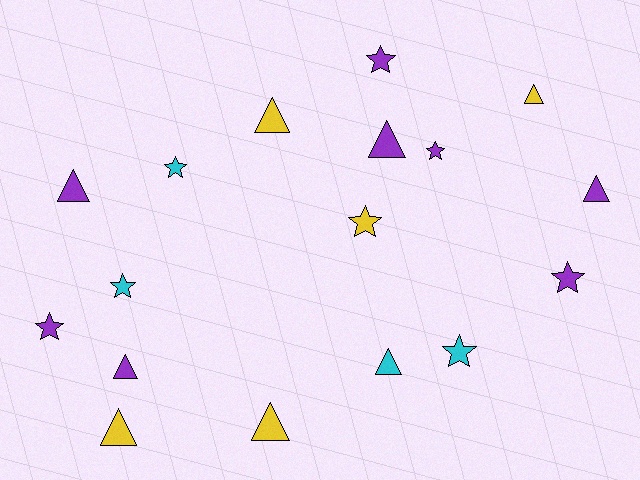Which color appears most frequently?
Purple, with 8 objects.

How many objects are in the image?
There are 17 objects.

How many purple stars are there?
There are 4 purple stars.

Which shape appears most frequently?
Triangle, with 9 objects.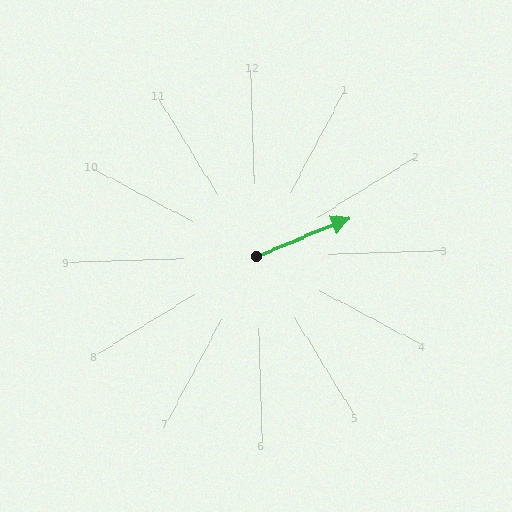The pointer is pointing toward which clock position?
Roughly 2 o'clock.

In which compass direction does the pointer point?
East.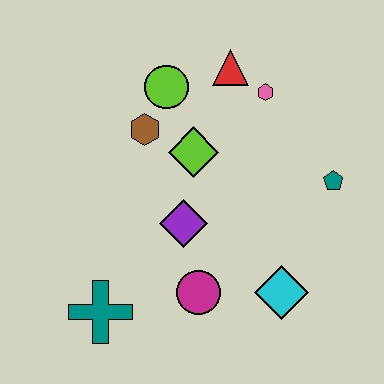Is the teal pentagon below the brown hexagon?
Yes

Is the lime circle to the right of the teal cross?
Yes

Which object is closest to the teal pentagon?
The pink hexagon is closest to the teal pentagon.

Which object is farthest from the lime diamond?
The teal cross is farthest from the lime diamond.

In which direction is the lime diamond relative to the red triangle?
The lime diamond is below the red triangle.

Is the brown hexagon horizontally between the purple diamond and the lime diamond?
No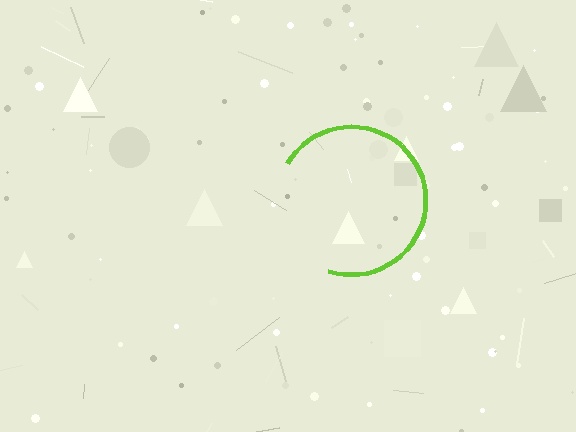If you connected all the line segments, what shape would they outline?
They would outline a circle.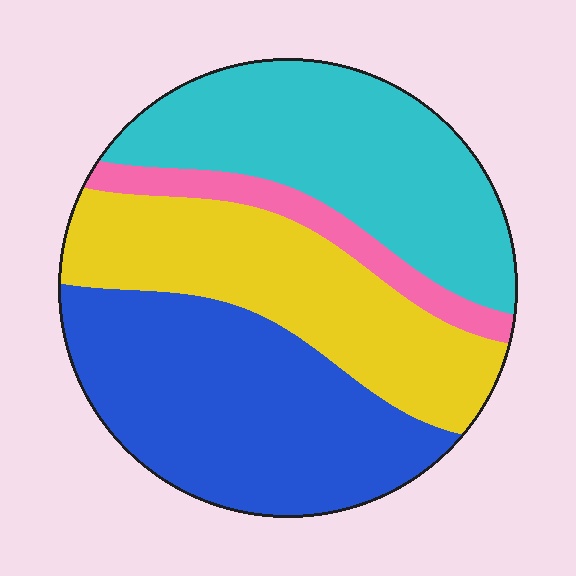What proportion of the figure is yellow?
Yellow takes up between a sixth and a third of the figure.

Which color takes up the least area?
Pink, at roughly 10%.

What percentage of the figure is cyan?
Cyan covers roughly 30% of the figure.